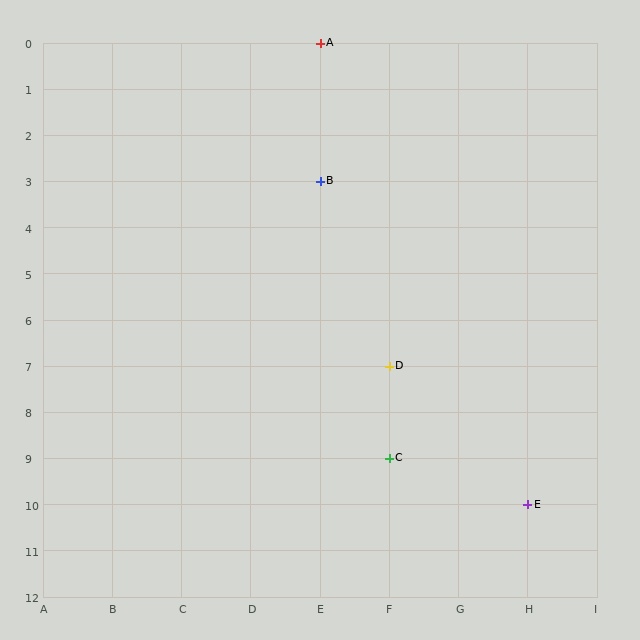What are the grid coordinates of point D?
Point D is at grid coordinates (F, 7).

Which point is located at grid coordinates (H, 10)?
Point E is at (H, 10).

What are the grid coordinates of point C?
Point C is at grid coordinates (F, 9).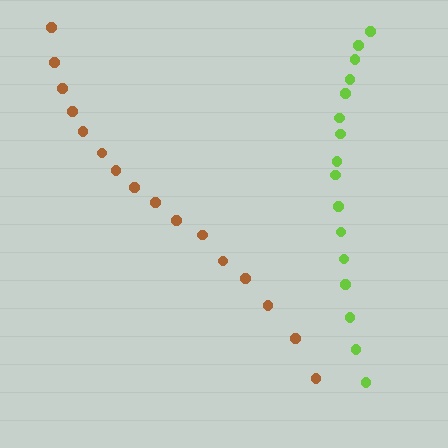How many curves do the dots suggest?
There are 2 distinct paths.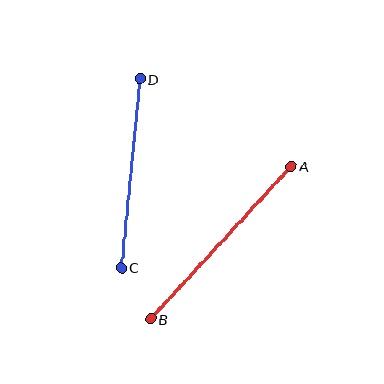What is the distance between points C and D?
The distance is approximately 190 pixels.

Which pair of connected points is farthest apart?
Points A and B are farthest apart.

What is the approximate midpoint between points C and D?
The midpoint is at approximately (131, 173) pixels.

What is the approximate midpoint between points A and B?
The midpoint is at approximately (221, 243) pixels.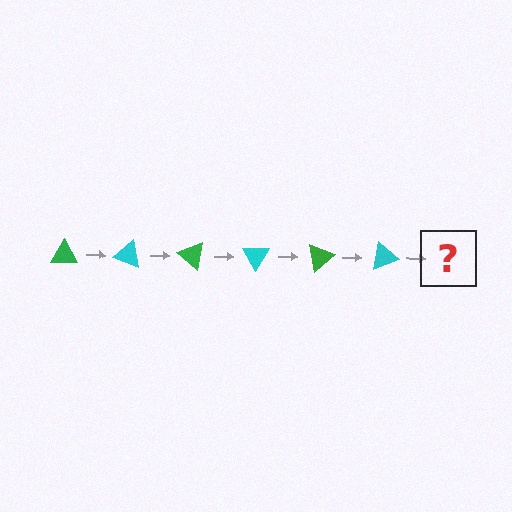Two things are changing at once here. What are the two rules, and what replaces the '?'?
The two rules are that it rotates 20 degrees each step and the color cycles through green and cyan. The '?' should be a green triangle, rotated 120 degrees from the start.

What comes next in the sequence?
The next element should be a green triangle, rotated 120 degrees from the start.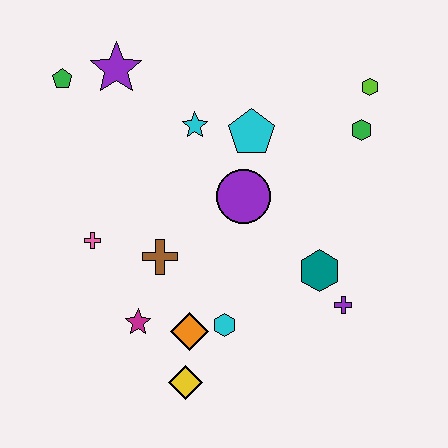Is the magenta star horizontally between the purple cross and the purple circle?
No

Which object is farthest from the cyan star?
The yellow diamond is farthest from the cyan star.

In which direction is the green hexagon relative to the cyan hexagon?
The green hexagon is above the cyan hexagon.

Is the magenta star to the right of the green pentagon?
Yes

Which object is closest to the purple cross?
The teal hexagon is closest to the purple cross.